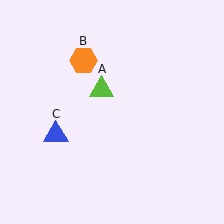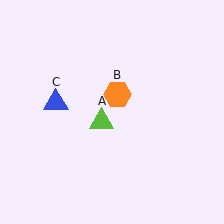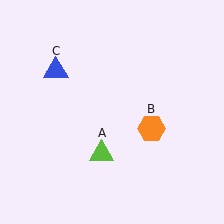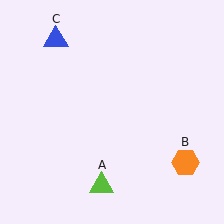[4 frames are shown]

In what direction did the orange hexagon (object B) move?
The orange hexagon (object B) moved down and to the right.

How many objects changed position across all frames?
3 objects changed position: lime triangle (object A), orange hexagon (object B), blue triangle (object C).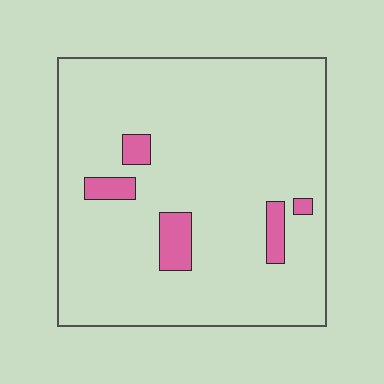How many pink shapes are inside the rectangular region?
5.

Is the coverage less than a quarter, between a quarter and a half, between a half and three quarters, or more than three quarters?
Less than a quarter.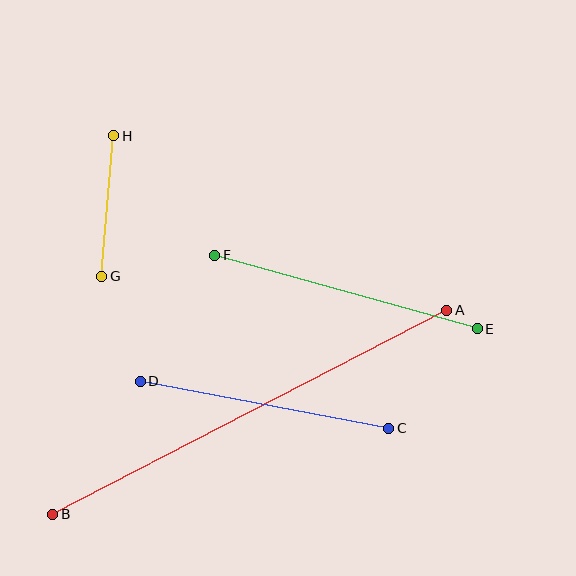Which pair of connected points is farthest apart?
Points A and B are farthest apart.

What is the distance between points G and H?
The distance is approximately 141 pixels.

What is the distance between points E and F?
The distance is approximately 273 pixels.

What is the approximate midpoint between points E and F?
The midpoint is at approximately (346, 292) pixels.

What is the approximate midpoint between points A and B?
The midpoint is at approximately (250, 412) pixels.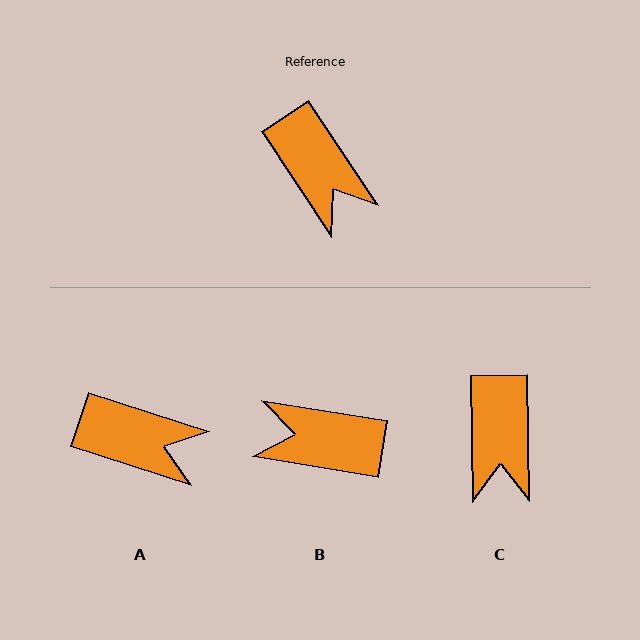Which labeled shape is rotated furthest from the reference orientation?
B, about 133 degrees away.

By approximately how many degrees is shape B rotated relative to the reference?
Approximately 133 degrees clockwise.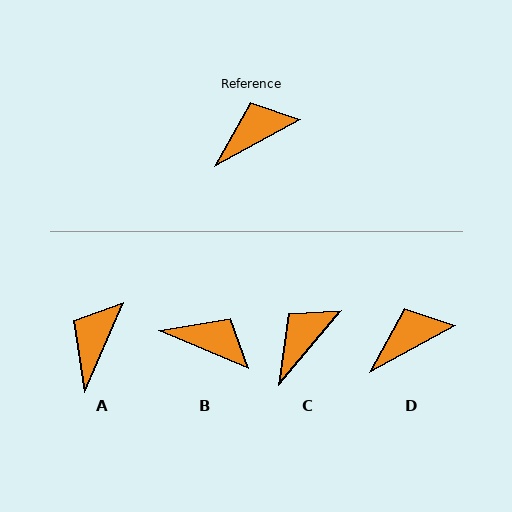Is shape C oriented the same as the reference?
No, it is off by about 22 degrees.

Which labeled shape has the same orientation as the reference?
D.